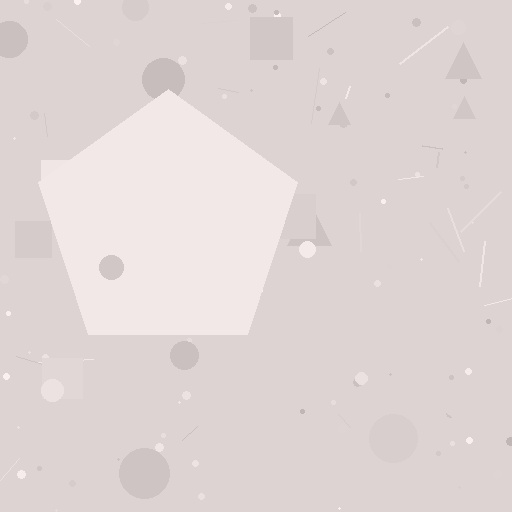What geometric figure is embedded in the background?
A pentagon is embedded in the background.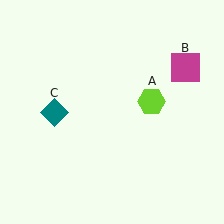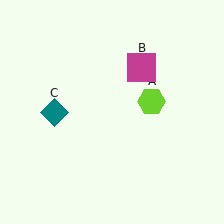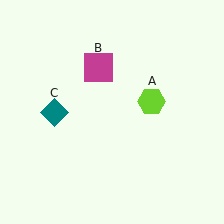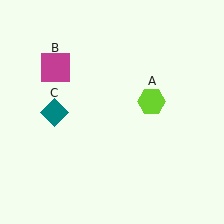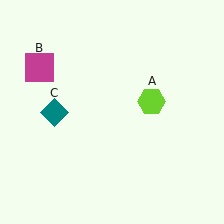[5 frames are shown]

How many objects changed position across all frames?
1 object changed position: magenta square (object B).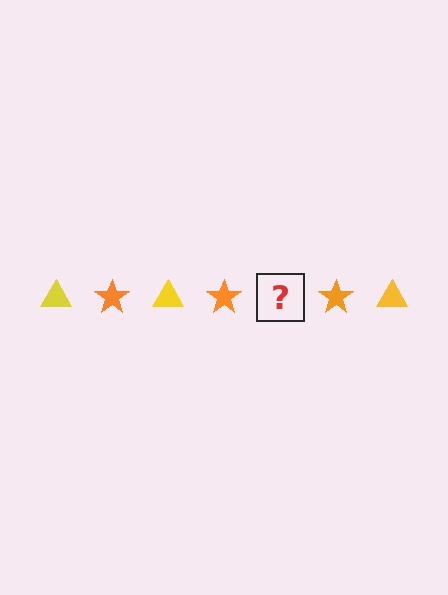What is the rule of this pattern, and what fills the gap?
The rule is that the pattern alternates between yellow triangle and orange star. The gap should be filled with a yellow triangle.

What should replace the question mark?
The question mark should be replaced with a yellow triangle.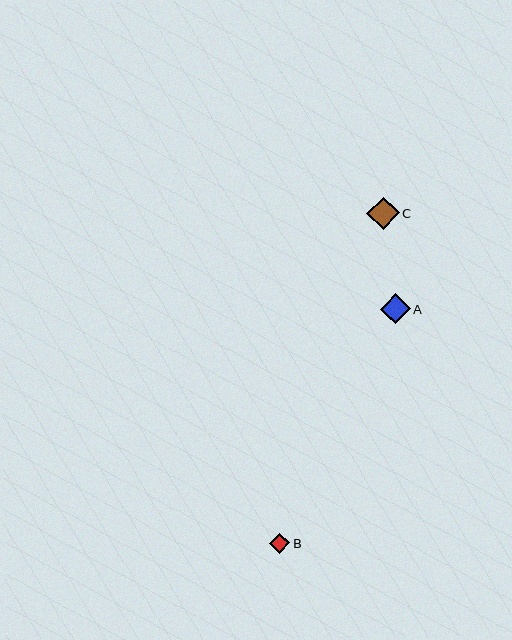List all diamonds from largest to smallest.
From largest to smallest: C, A, B.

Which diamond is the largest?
Diamond C is the largest with a size of approximately 33 pixels.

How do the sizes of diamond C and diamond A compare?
Diamond C and diamond A are approximately the same size.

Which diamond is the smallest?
Diamond B is the smallest with a size of approximately 20 pixels.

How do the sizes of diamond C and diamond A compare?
Diamond C and diamond A are approximately the same size.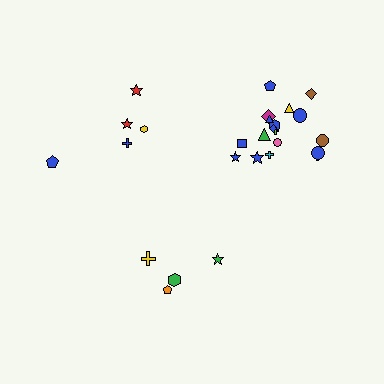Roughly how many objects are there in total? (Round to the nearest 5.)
Roughly 25 objects in total.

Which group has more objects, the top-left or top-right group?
The top-right group.